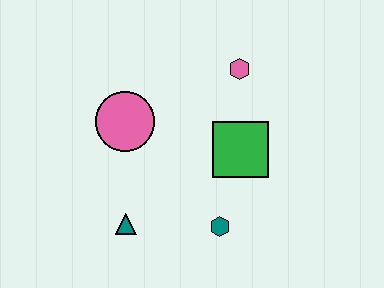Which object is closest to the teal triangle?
The teal hexagon is closest to the teal triangle.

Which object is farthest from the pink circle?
The teal hexagon is farthest from the pink circle.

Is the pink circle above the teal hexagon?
Yes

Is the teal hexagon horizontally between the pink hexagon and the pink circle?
Yes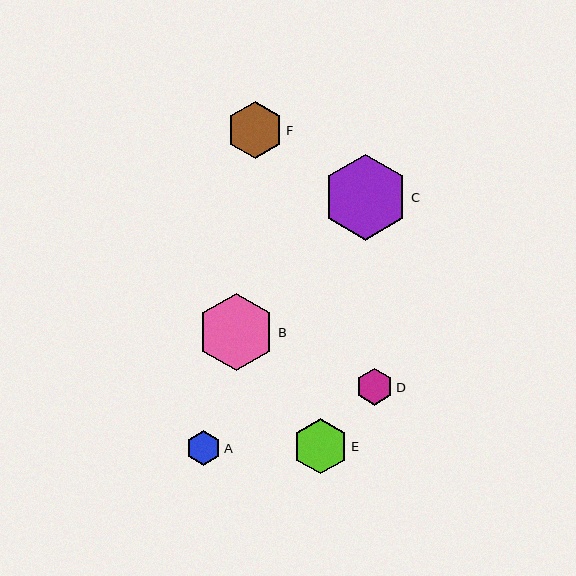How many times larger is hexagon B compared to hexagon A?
Hexagon B is approximately 2.2 times the size of hexagon A.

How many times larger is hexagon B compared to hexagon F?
Hexagon B is approximately 1.4 times the size of hexagon F.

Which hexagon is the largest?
Hexagon C is the largest with a size of approximately 86 pixels.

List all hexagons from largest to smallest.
From largest to smallest: C, B, F, E, D, A.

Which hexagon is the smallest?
Hexagon A is the smallest with a size of approximately 35 pixels.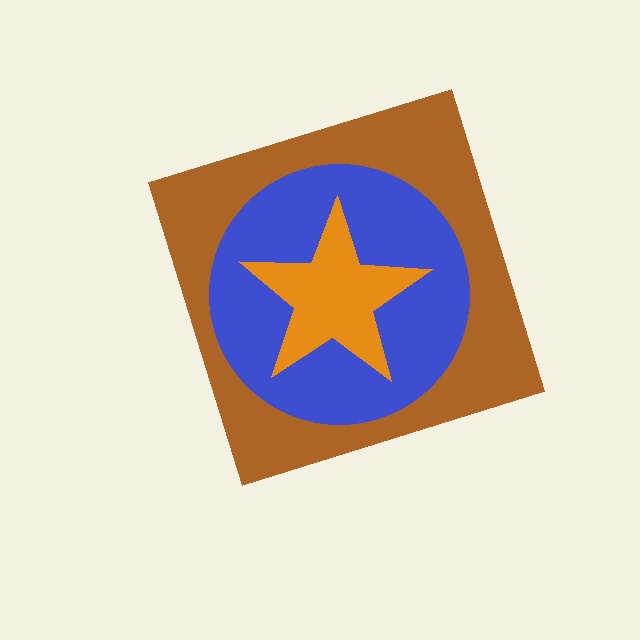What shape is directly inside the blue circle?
The orange star.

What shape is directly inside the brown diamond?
The blue circle.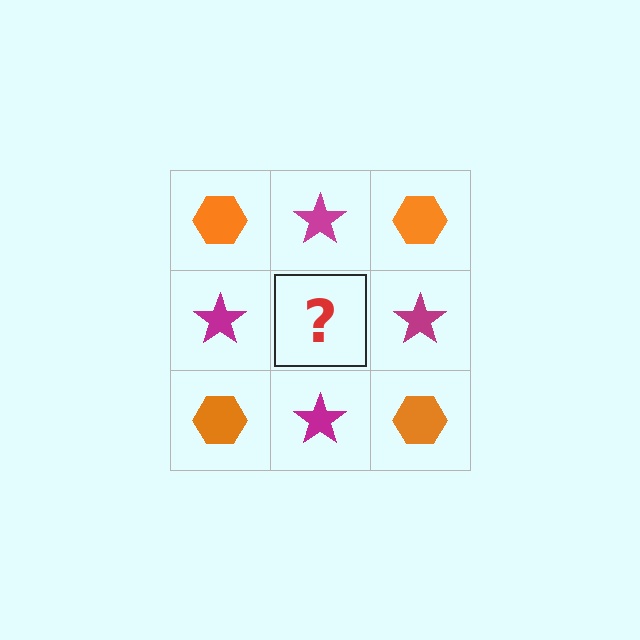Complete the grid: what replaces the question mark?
The question mark should be replaced with an orange hexagon.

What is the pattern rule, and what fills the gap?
The rule is that it alternates orange hexagon and magenta star in a checkerboard pattern. The gap should be filled with an orange hexagon.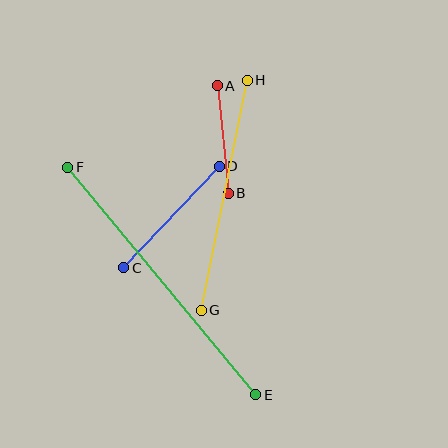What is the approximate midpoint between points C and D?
The midpoint is at approximately (171, 217) pixels.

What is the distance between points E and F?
The distance is approximately 295 pixels.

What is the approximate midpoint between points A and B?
The midpoint is at approximately (223, 140) pixels.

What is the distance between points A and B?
The distance is approximately 108 pixels.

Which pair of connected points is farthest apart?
Points E and F are farthest apart.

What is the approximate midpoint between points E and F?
The midpoint is at approximately (162, 281) pixels.